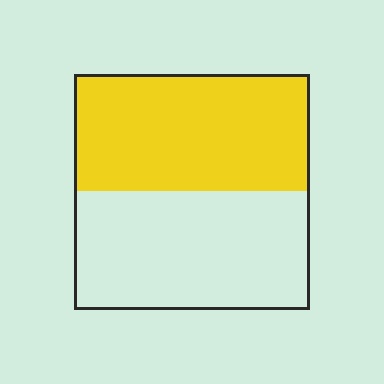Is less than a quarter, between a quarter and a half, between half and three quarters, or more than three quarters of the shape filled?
Between a quarter and a half.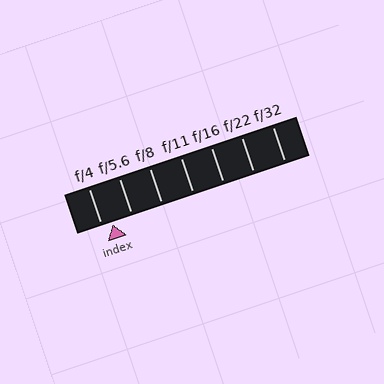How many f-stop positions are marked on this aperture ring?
There are 7 f-stop positions marked.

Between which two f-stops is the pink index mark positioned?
The index mark is between f/4 and f/5.6.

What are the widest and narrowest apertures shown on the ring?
The widest aperture shown is f/4 and the narrowest is f/32.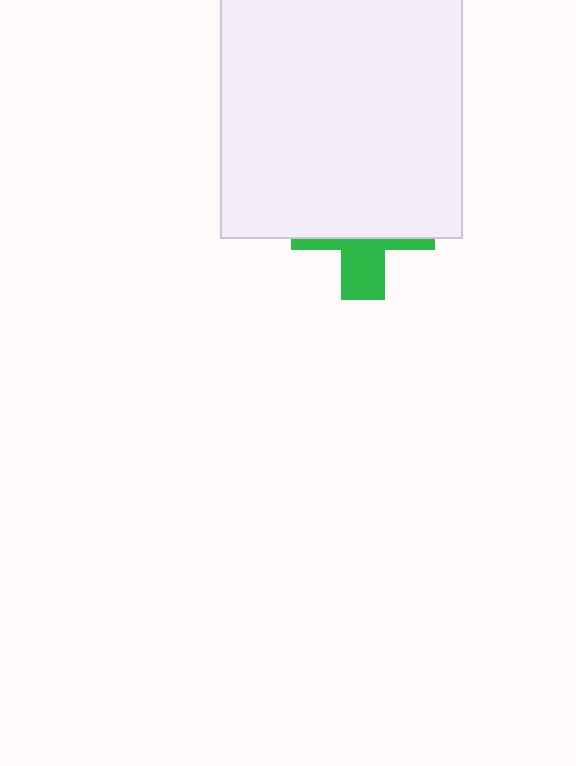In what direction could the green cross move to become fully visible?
The green cross could move down. That would shift it out from behind the white square entirely.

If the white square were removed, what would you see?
You would see the complete green cross.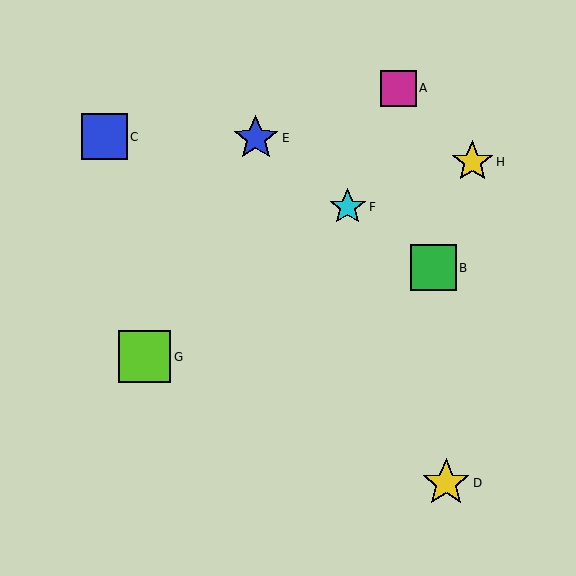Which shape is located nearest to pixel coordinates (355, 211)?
The cyan star (labeled F) at (348, 207) is nearest to that location.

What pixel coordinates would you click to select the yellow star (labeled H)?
Click at (472, 162) to select the yellow star H.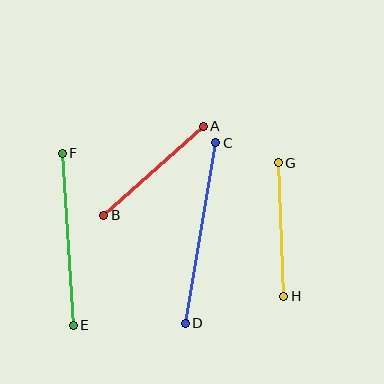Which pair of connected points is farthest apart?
Points C and D are farthest apart.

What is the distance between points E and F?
The distance is approximately 172 pixels.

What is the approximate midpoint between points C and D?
The midpoint is at approximately (200, 233) pixels.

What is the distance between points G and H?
The distance is approximately 134 pixels.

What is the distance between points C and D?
The distance is approximately 183 pixels.